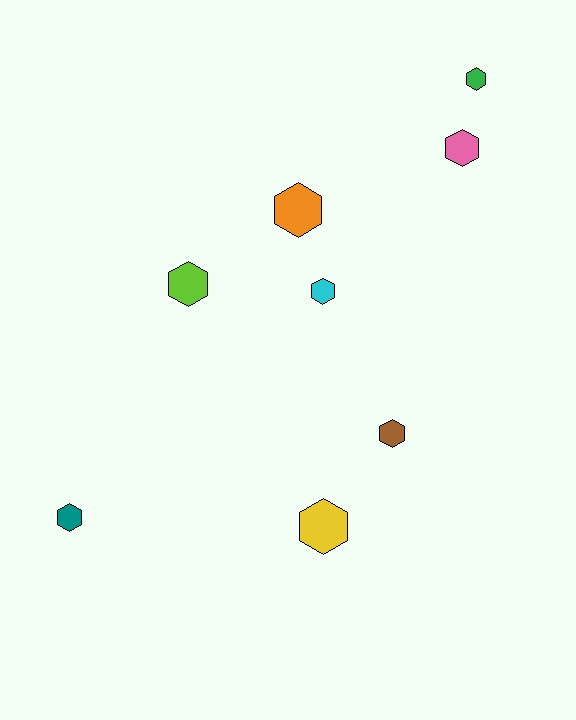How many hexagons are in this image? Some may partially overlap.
There are 8 hexagons.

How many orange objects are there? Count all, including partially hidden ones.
There is 1 orange object.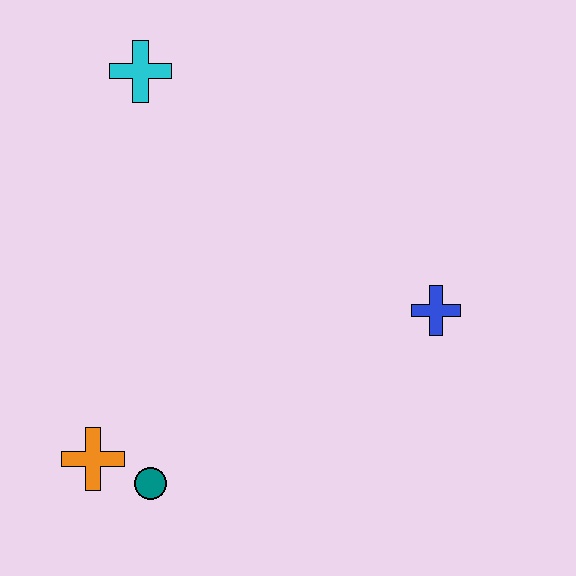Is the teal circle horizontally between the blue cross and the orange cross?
Yes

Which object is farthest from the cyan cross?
The teal circle is farthest from the cyan cross.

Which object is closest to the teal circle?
The orange cross is closest to the teal circle.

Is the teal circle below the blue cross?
Yes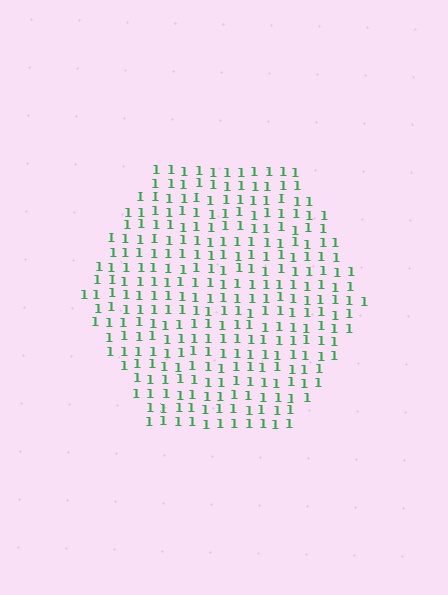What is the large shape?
The large shape is a hexagon.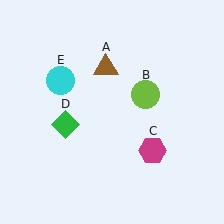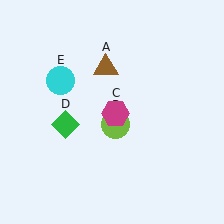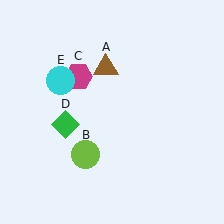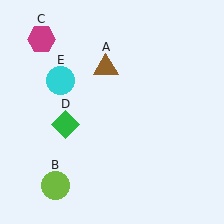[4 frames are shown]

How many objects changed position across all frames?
2 objects changed position: lime circle (object B), magenta hexagon (object C).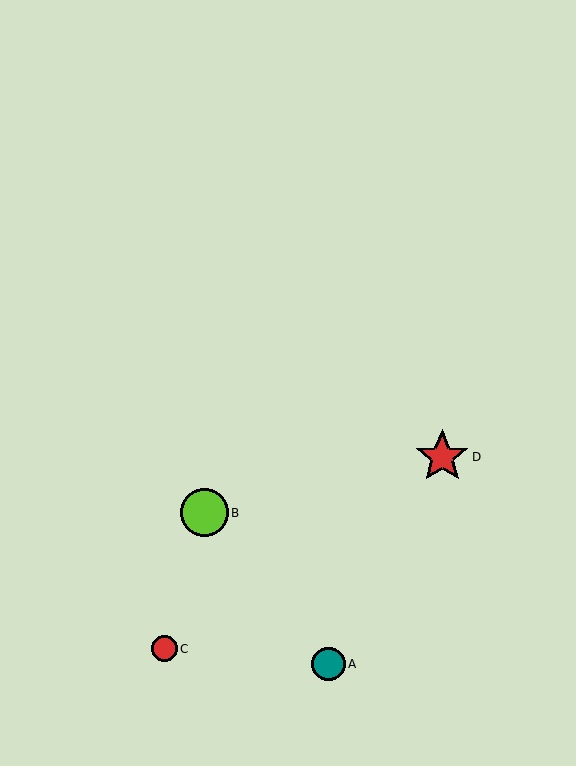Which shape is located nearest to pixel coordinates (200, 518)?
The lime circle (labeled B) at (204, 513) is nearest to that location.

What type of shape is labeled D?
Shape D is a red star.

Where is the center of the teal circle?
The center of the teal circle is at (328, 664).